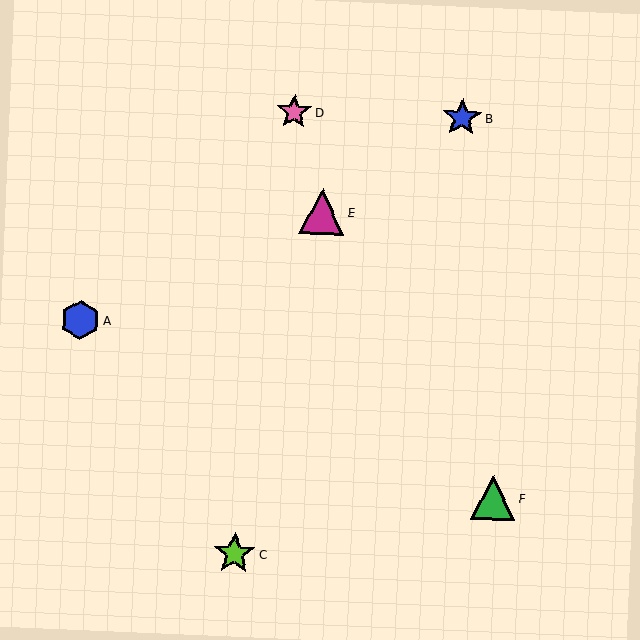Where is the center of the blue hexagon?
The center of the blue hexagon is at (80, 320).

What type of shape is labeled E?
Shape E is a magenta triangle.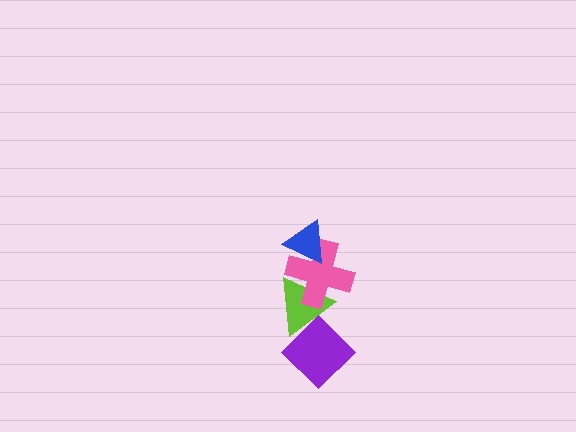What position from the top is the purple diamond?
The purple diamond is 4th from the top.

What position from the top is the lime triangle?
The lime triangle is 3rd from the top.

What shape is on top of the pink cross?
The blue triangle is on top of the pink cross.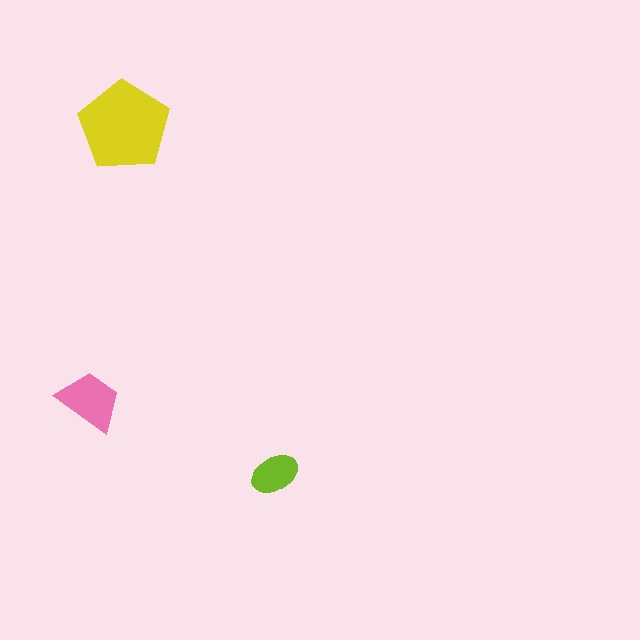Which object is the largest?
The yellow pentagon.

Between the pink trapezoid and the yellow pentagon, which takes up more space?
The yellow pentagon.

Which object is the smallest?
The lime ellipse.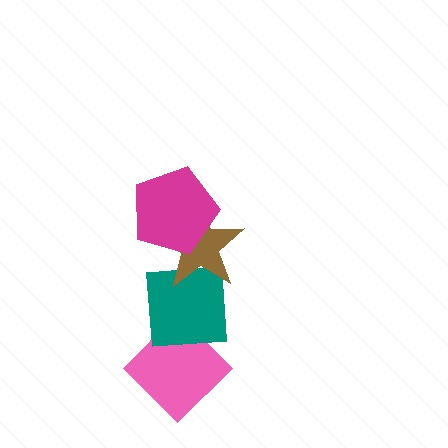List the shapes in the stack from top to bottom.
From top to bottom: the magenta pentagon, the brown star, the teal square, the pink diamond.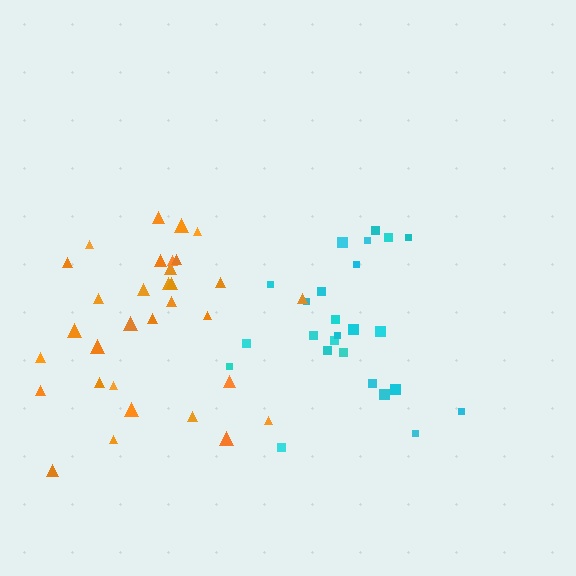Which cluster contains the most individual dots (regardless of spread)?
Orange (32).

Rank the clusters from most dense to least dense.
orange, cyan.